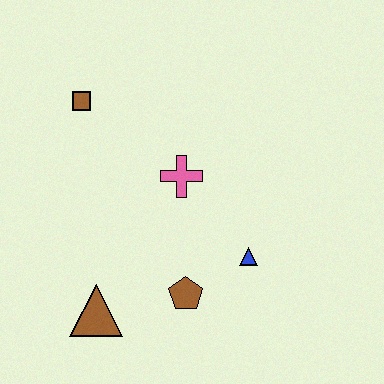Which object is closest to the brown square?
The pink cross is closest to the brown square.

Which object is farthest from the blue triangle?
The brown square is farthest from the blue triangle.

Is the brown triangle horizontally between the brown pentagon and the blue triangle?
No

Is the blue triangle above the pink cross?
No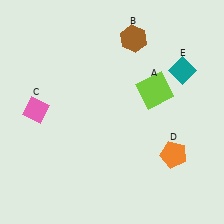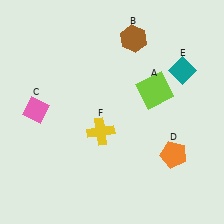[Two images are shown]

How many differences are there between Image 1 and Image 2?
There is 1 difference between the two images.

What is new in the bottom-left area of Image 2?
A yellow cross (F) was added in the bottom-left area of Image 2.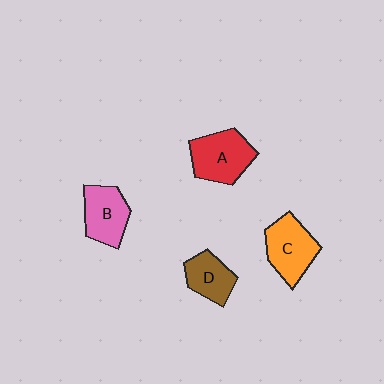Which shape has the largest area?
Shape A (red).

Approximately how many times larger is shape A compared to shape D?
Approximately 1.4 times.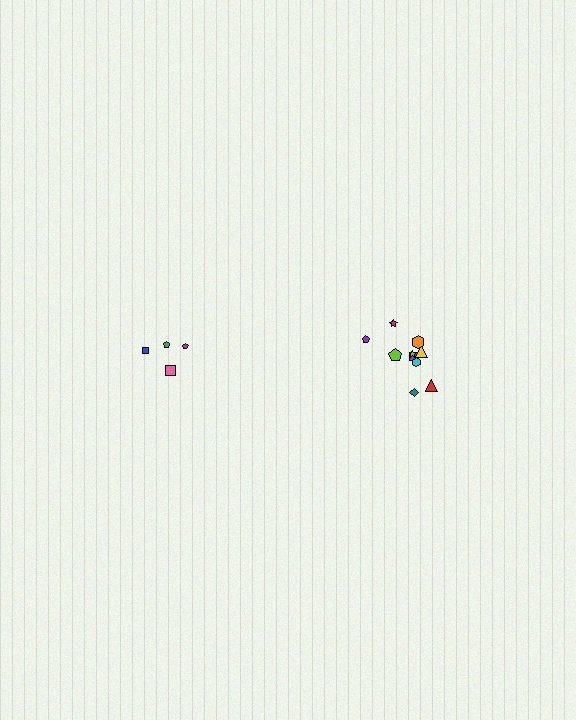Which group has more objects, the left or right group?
The right group.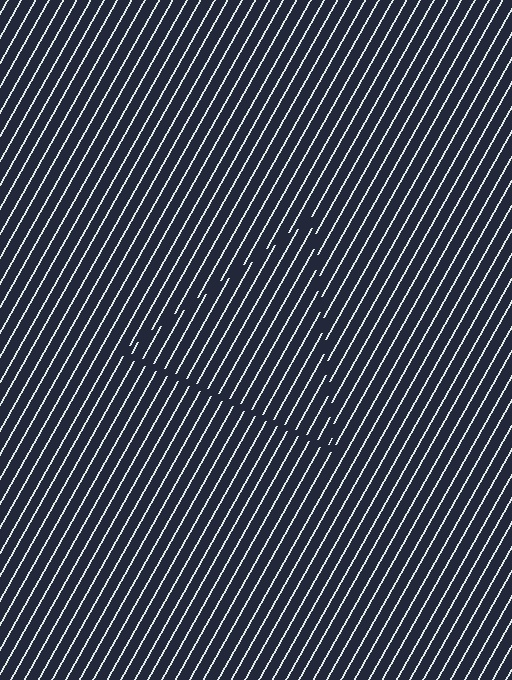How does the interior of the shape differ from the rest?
The interior of the shape contains the same grating, shifted by half a period — the contour is defined by the phase discontinuity where line-ends from the inner and outer gratings abut.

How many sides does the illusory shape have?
3 sides — the line-ends trace a triangle.